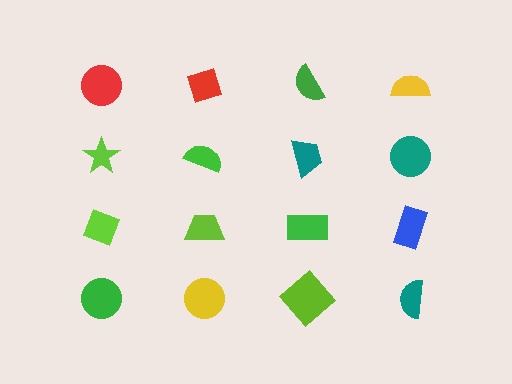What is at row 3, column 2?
A lime trapezoid.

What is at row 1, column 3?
A green semicircle.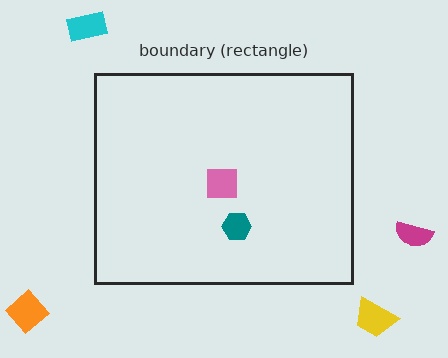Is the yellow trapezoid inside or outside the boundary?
Outside.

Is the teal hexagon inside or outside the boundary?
Inside.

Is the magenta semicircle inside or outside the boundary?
Outside.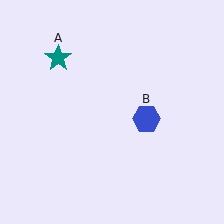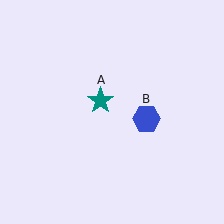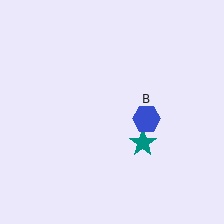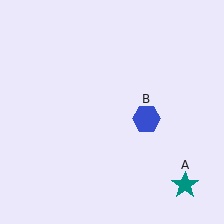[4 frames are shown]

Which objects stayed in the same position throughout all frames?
Blue hexagon (object B) remained stationary.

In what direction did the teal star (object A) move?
The teal star (object A) moved down and to the right.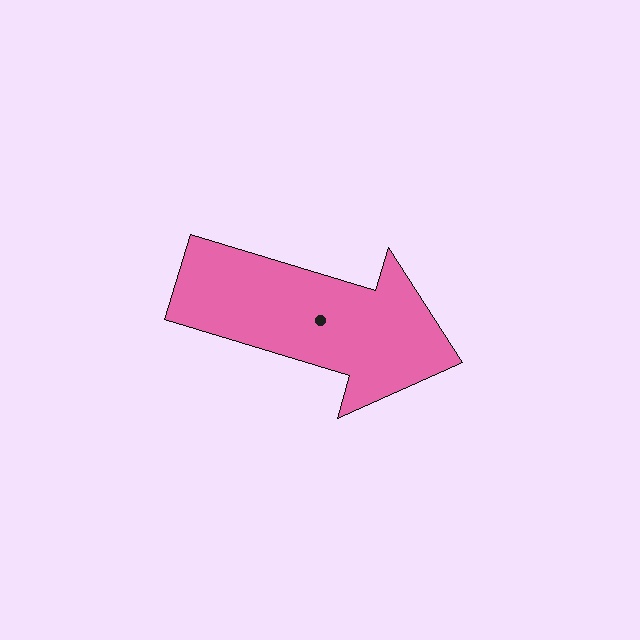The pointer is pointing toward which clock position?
Roughly 4 o'clock.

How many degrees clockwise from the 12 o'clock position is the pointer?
Approximately 107 degrees.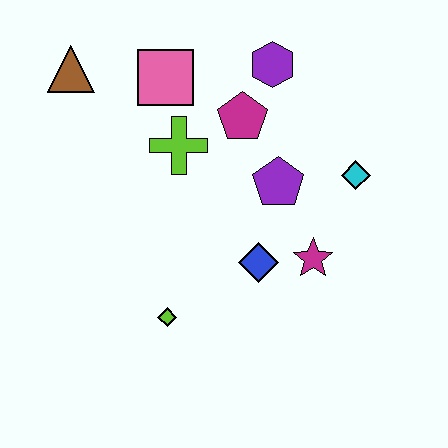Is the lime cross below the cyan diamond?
No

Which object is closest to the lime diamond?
The blue diamond is closest to the lime diamond.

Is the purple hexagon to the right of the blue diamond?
Yes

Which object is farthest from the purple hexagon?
The lime diamond is farthest from the purple hexagon.